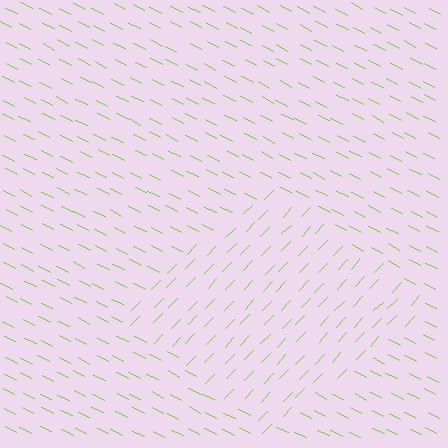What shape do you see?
I see a diamond.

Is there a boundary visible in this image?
Yes, there is a texture boundary formed by a change in line orientation.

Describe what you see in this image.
The image is filled with small lime line segments. A diamond region in the image has lines oriented differently from the surrounding lines, creating a visible texture boundary.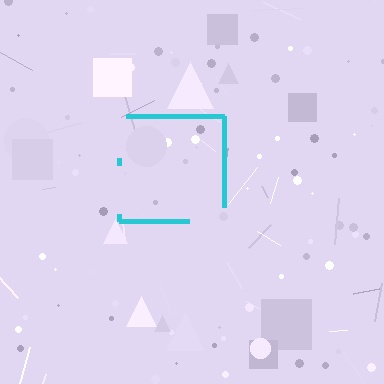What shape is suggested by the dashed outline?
The dashed outline suggests a square.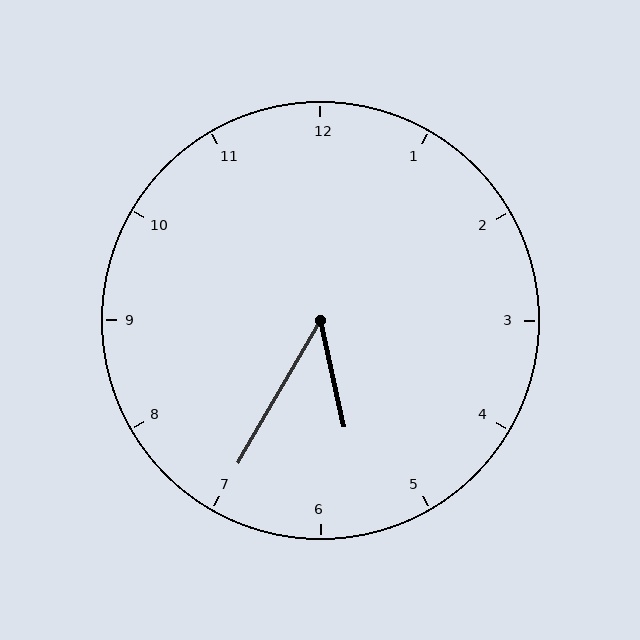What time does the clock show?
5:35.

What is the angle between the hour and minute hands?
Approximately 42 degrees.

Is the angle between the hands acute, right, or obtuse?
It is acute.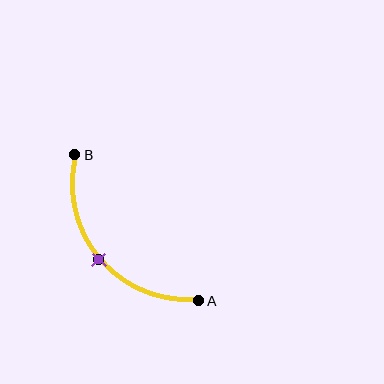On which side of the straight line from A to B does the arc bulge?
The arc bulges below and to the left of the straight line connecting A and B.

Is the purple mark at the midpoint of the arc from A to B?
Yes. The purple mark lies on the arc at equal arc-length from both A and B — it is the arc midpoint.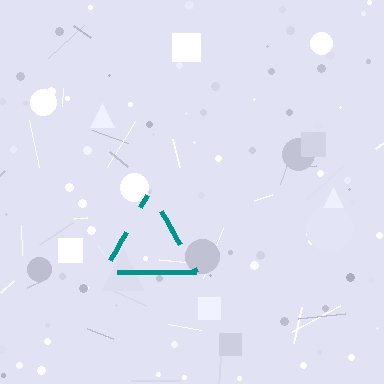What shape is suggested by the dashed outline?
The dashed outline suggests a triangle.